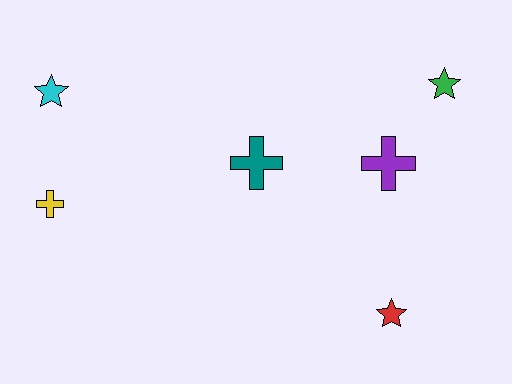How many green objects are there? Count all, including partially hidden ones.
There is 1 green object.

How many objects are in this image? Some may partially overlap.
There are 6 objects.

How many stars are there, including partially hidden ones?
There are 3 stars.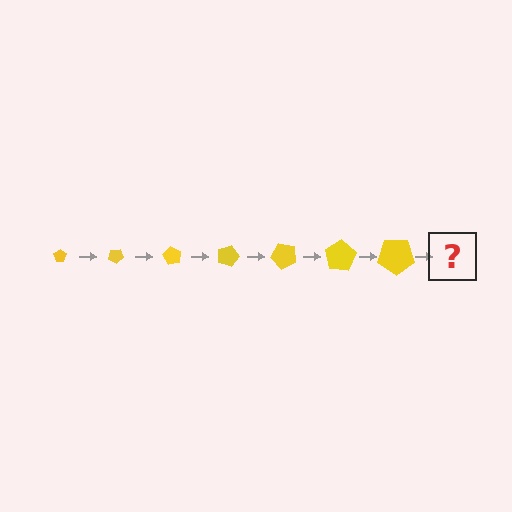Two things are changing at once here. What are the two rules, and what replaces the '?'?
The two rules are that the pentagon grows larger each step and it rotates 30 degrees each step. The '?' should be a pentagon, larger than the previous one and rotated 210 degrees from the start.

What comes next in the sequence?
The next element should be a pentagon, larger than the previous one and rotated 210 degrees from the start.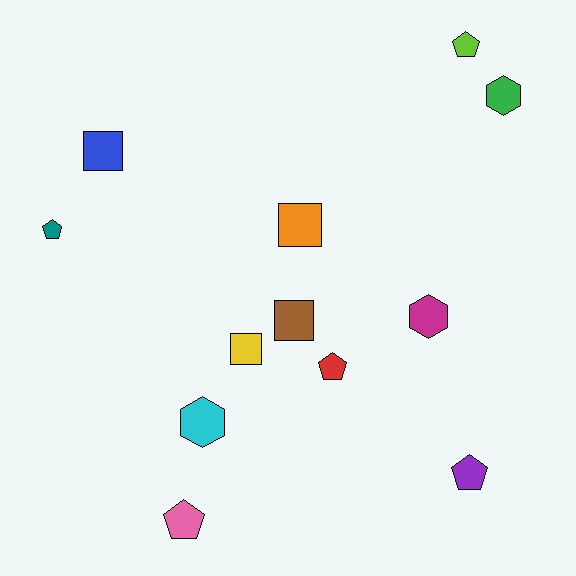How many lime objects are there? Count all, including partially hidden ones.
There is 1 lime object.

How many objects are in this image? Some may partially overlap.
There are 12 objects.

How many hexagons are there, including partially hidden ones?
There are 3 hexagons.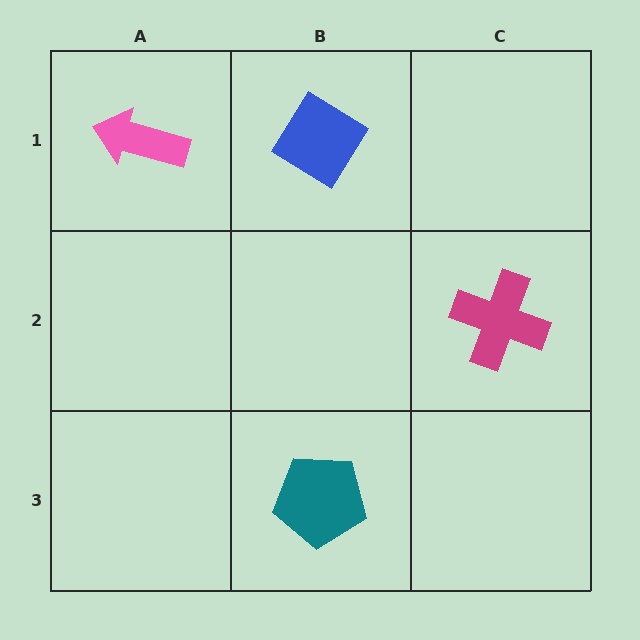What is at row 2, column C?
A magenta cross.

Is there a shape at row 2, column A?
No, that cell is empty.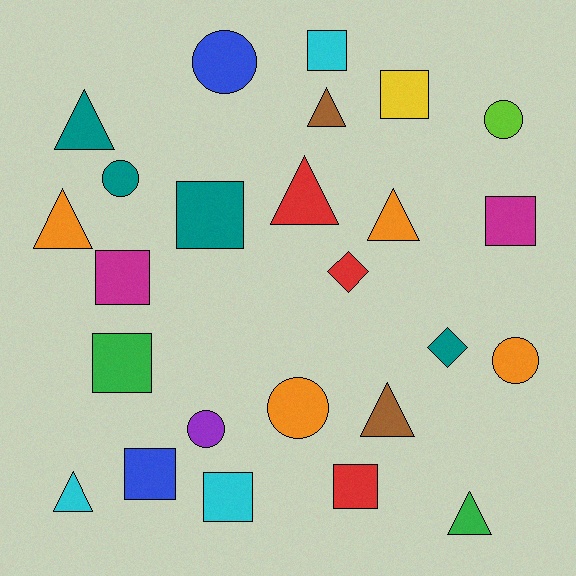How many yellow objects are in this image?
There is 1 yellow object.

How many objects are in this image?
There are 25 objects.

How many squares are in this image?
There are 9 squares.